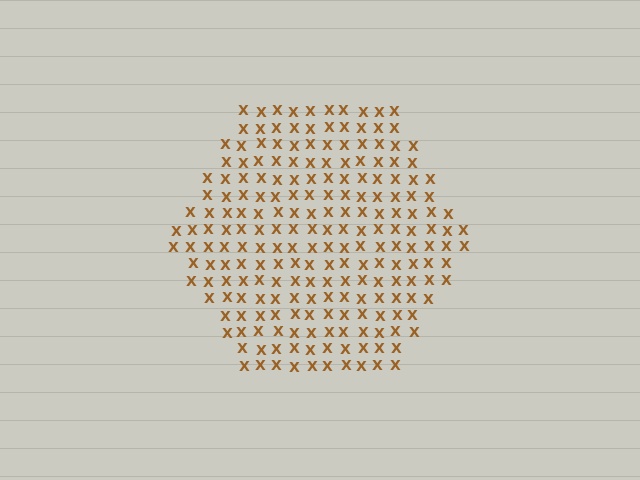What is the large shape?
The large shape is a hexagon.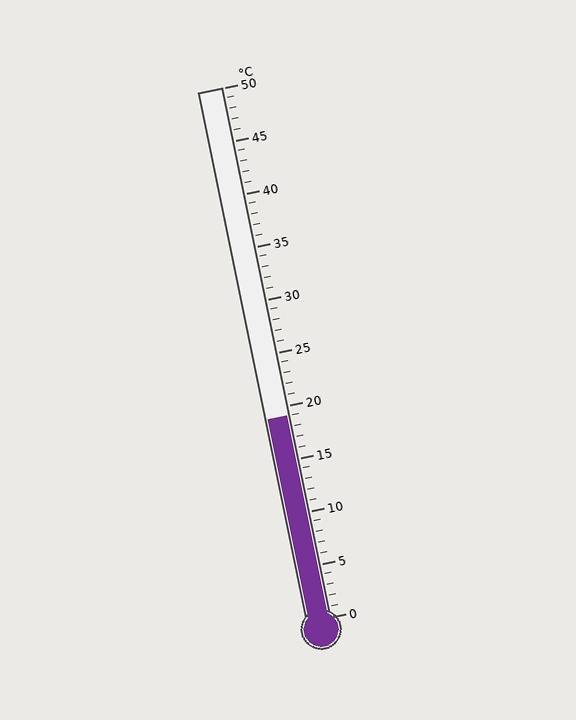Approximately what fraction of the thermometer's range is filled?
The thermometer is filled to approximately 40% of its range.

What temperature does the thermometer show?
The thermometer shows approximately 19°C.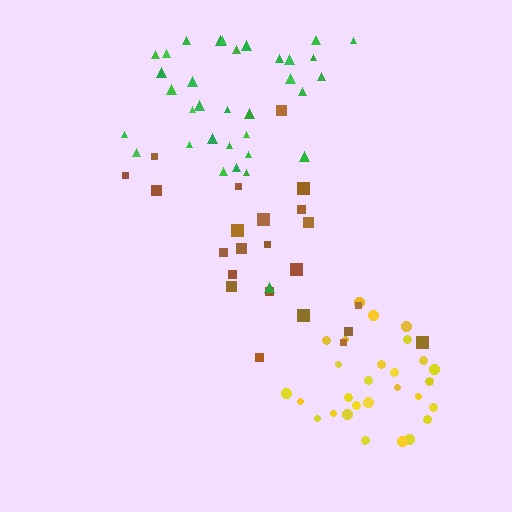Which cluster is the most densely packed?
Yellow.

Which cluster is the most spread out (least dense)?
Brown.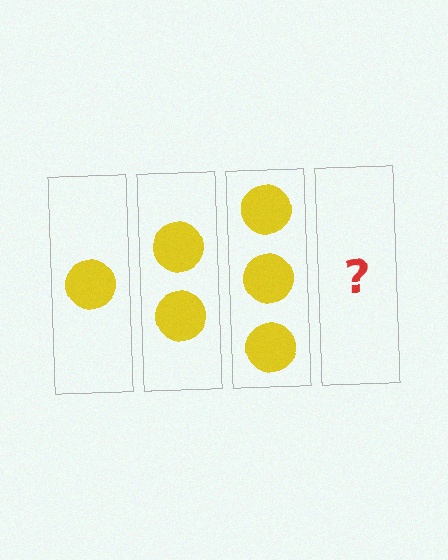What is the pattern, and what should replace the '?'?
The pattern is that each step adds one more circle. The '?' should be 4 circles.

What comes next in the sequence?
The next element should be 4 circles.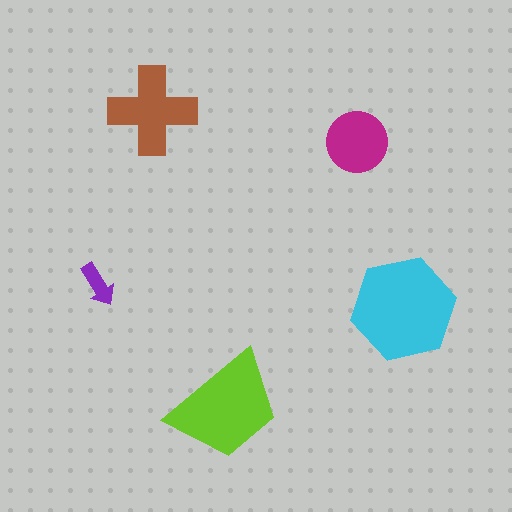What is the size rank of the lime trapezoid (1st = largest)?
2nd.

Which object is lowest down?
The lime trapezoid is bottommost.